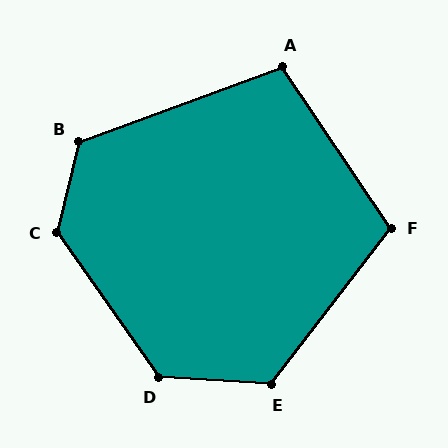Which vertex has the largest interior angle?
C, at approximately 132 degrees.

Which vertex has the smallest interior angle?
A, at approximately 104 degrees.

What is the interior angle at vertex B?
Approximately 123 degrees (obtuse).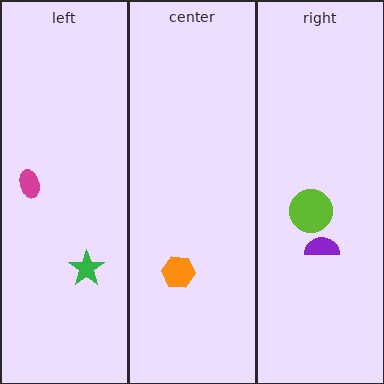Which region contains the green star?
The left region.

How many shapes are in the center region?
1.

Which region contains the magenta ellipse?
The left region.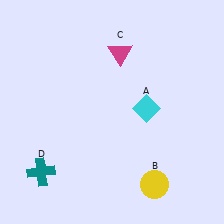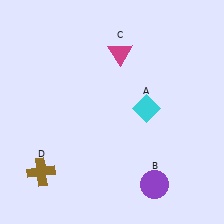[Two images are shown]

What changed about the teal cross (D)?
In Image 1, D is teal. In Image 2, it changed to brown.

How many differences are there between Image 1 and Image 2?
There are 2 differences between the two images.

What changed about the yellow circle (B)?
In Image 1, B is yellow. In Image 2, it changed to purple.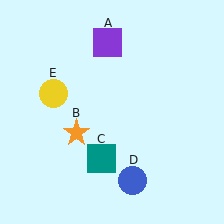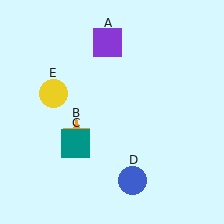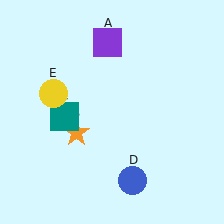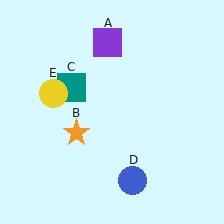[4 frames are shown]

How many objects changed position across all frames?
1 object changed position: teal square (object C).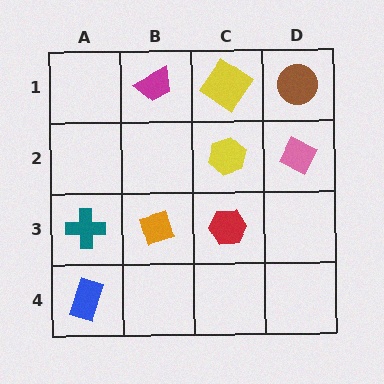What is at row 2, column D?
A pink diamond.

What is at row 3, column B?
An orange diamond.